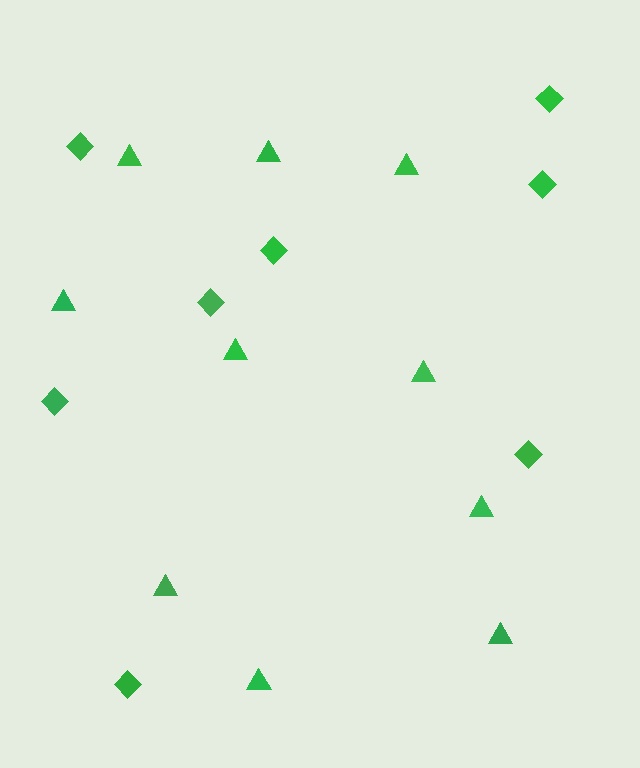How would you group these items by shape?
There are 2 groups: one group of triangles (10) and one group of diamonds (8).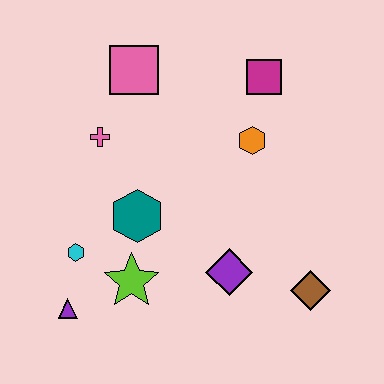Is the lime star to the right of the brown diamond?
No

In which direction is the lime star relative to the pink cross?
The lime star is below the pink cross.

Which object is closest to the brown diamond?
The purple diamond is closest to the brown diamond.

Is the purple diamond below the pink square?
Yes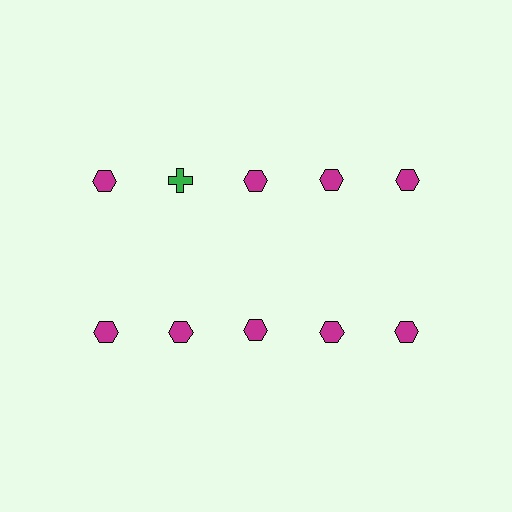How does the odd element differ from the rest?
It differs in both color (green instead of magenta) and shape (cross instead of hexagon).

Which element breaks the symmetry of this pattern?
The green cross in the top row, second from left column breaks the symmetry. All other shapes are magenta hexagons.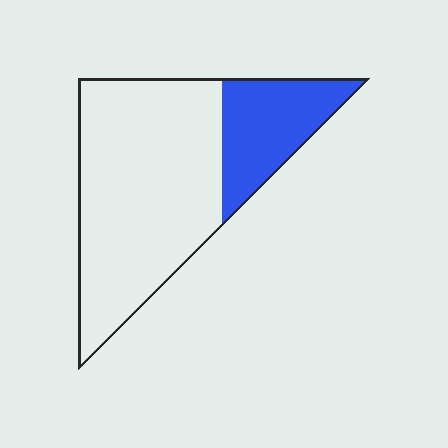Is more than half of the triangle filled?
No.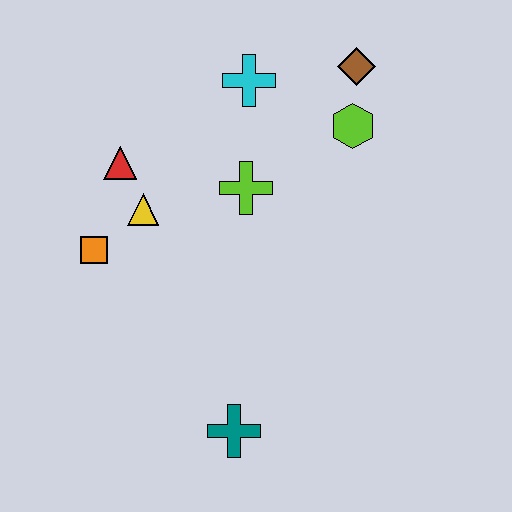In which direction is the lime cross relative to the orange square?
The lime cross is to the right of the orange square.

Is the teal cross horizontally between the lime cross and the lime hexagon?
No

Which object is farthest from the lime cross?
The teal cross is farthest from the lime cross.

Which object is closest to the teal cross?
The orange square is closest to the teal cross.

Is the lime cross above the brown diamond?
No